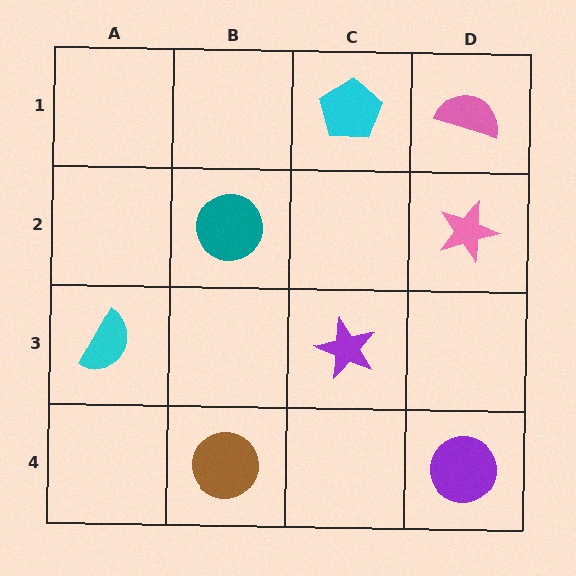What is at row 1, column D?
A pink semicircle.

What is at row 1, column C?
A cyan pentagon.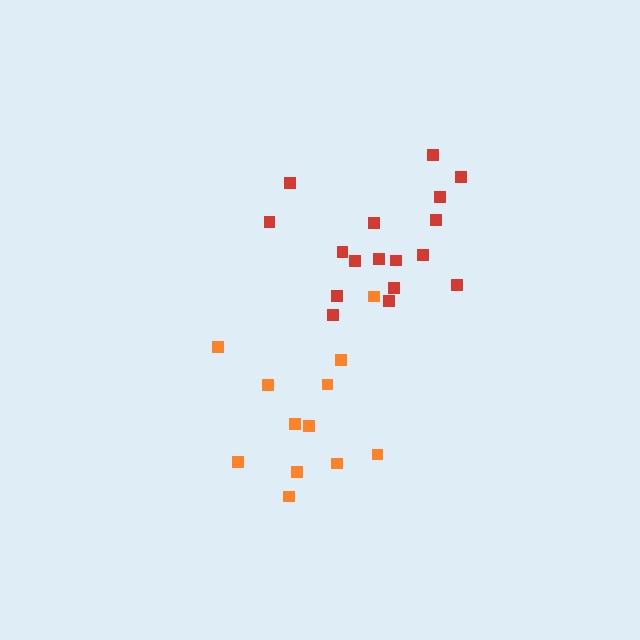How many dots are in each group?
Group 1: 12 dots, Group 2: 17 dots (29 total).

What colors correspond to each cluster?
The clusters are colored: orange, red.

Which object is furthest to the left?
The orange cluster is leftmost.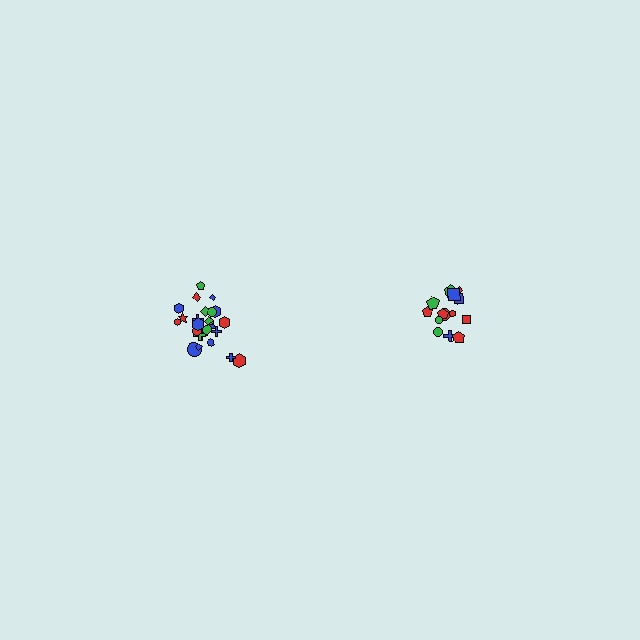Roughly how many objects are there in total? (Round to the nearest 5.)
Roughly 40 objects in total.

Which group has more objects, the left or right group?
The left group.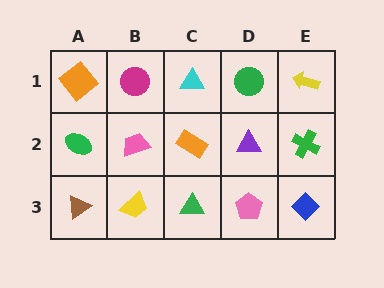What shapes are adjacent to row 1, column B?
A pink trapezoid (row 2, column B), an orange diamond (row 1, column A), a cyan triangle (row 1, column C).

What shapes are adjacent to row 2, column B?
A magenta circle (row 1, column B), a yellow trapezoid (row 3, column B), a green ellipse (row 2, column A), an orange rectangle (row 2, column C).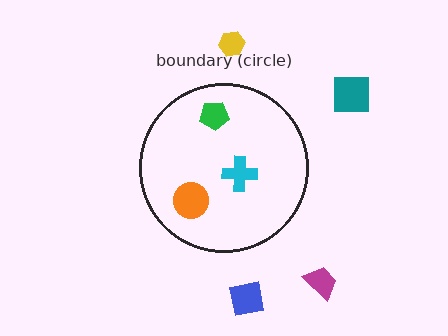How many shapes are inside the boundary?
3 inside, 4 outside.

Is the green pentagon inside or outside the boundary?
Inside.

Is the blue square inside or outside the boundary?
Outside.